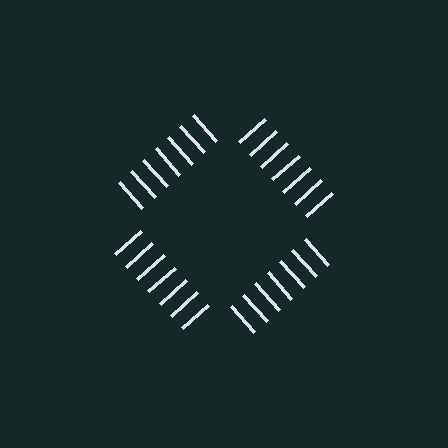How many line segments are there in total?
28 — 7 along each of the 4 edges.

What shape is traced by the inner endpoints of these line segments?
An illusory square — the line segments terminate on its edges but no continuous stroke is drawn.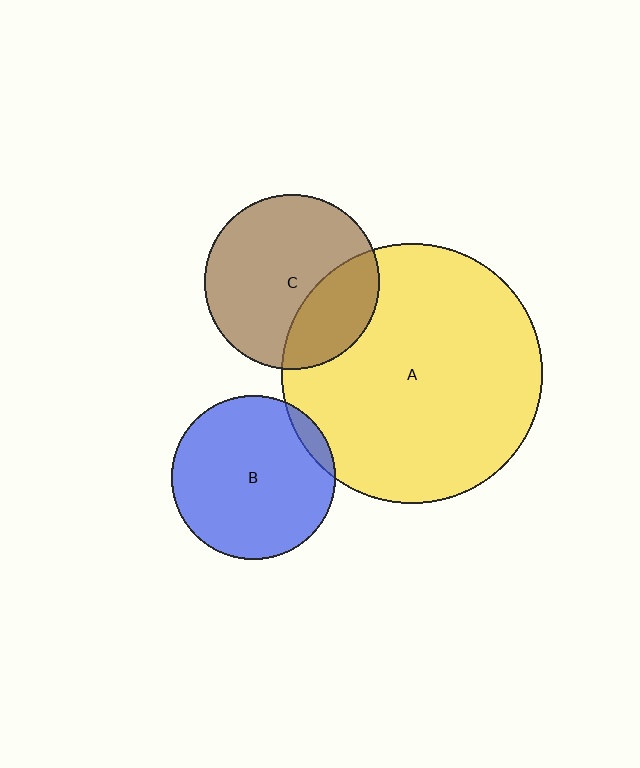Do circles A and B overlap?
Yes.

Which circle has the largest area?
Circle A (yellow).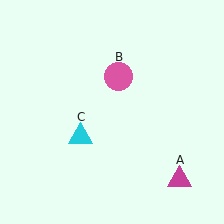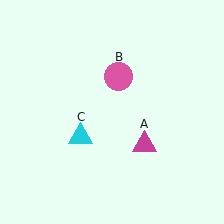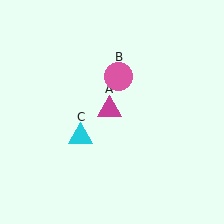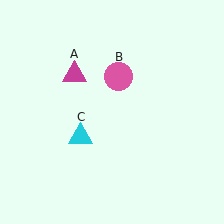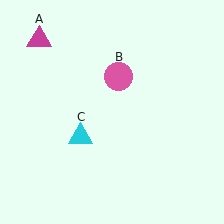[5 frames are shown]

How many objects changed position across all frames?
1 object changed position: magenta triangle (object A).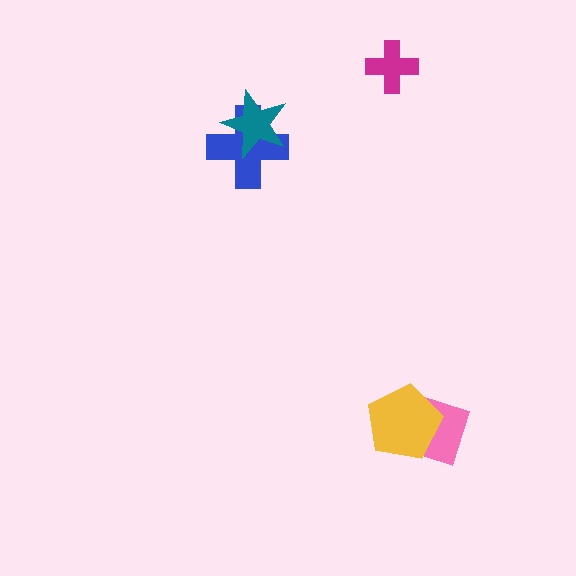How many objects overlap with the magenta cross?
0 objects overlap with the magenta cross.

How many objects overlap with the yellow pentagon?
1 object overlaps with the yellow pentagon.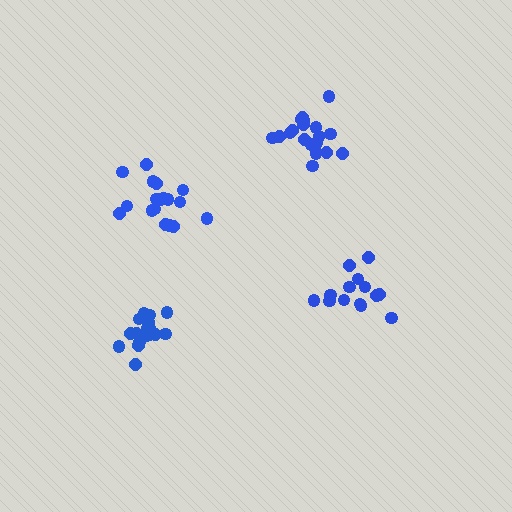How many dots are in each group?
Group 1: 18 dots, Group 2: 14 dots, Group 3: 18 dots, Group 4: 20 dots (70 total).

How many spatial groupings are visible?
There are 4 spatial groupings.